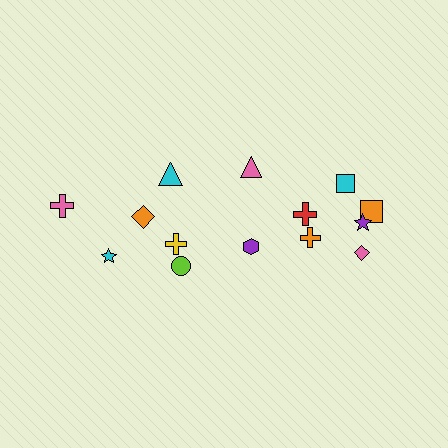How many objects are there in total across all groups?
There are 14 objects.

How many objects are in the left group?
There are 6 objects.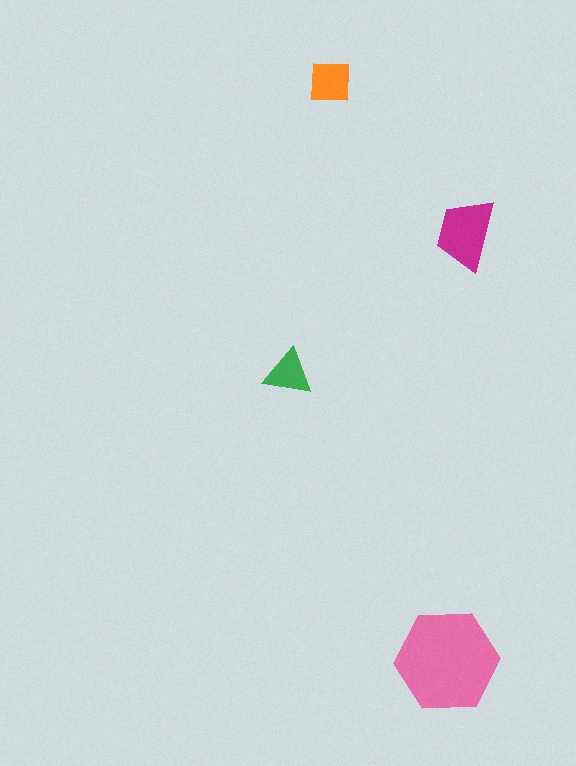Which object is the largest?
The pink hexagon.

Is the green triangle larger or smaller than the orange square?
Smaller.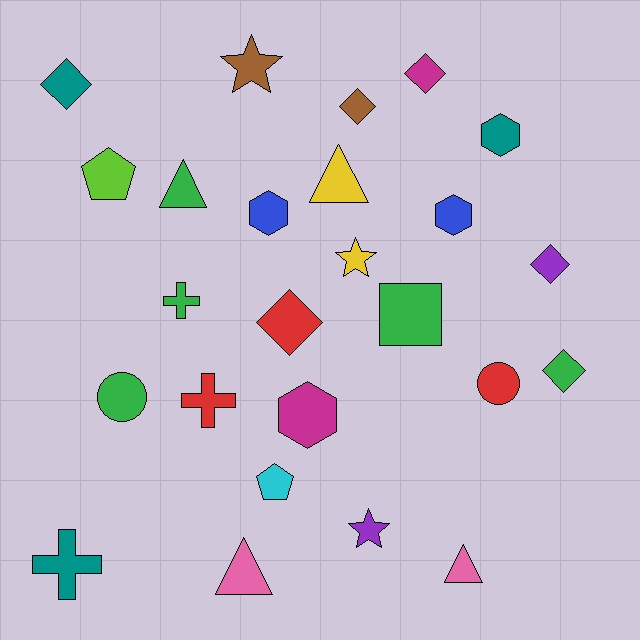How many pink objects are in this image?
There are 2 pink objects.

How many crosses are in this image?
There are 3 crosses.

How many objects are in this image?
There are 25 objects.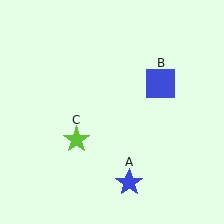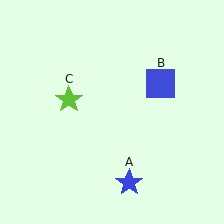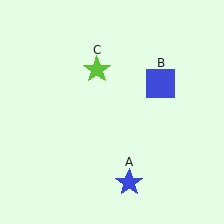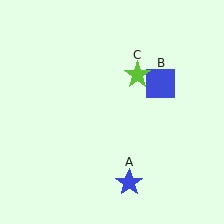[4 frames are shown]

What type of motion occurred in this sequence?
The lime star (object C) rotated clockwise around the center of the scene.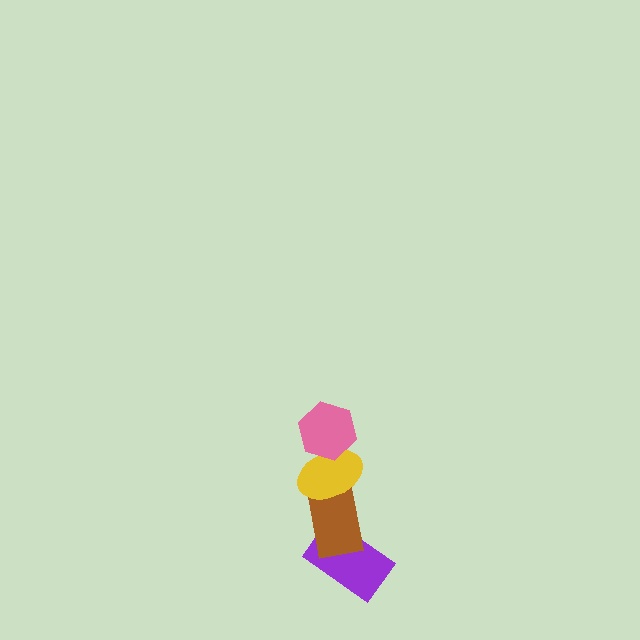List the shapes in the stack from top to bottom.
From top to bottom: the pink hexagon, the yellow ellipse, the brown rectangle, the purple rectangle.